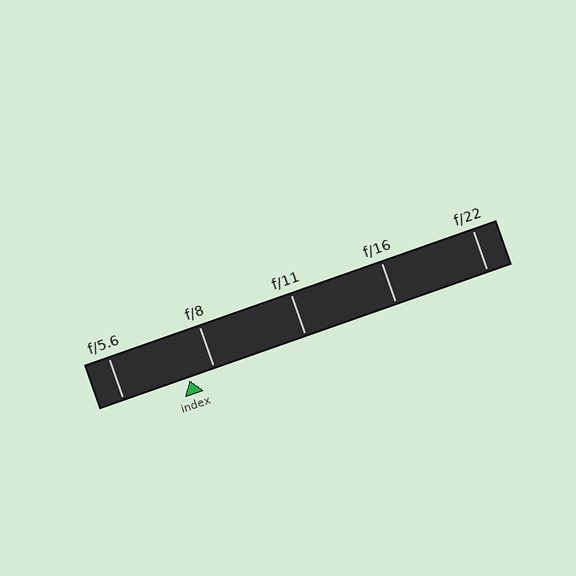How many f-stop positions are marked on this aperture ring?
There are 5 f-stop positions marked.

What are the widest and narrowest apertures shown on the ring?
The widest aperture shown is f/5.6 and the narrowest is f/22.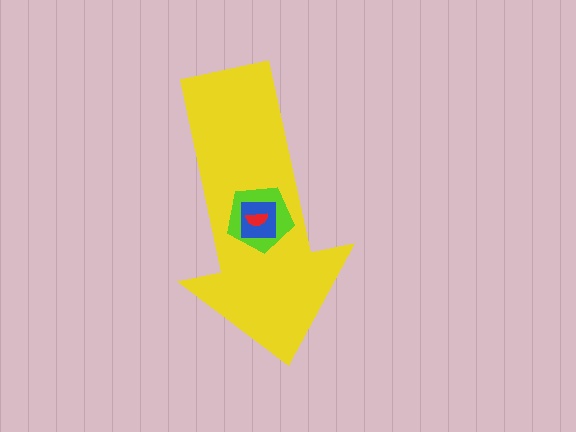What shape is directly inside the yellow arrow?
The lime pentagon.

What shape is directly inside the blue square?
The red semicircle.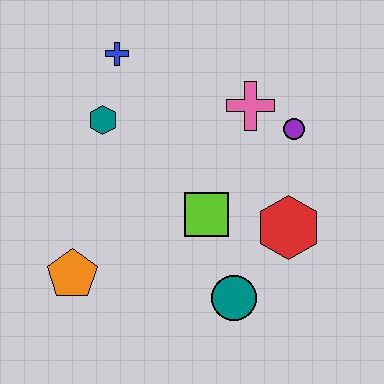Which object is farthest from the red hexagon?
The blue cross is farthest from the red hexagon.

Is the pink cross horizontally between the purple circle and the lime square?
Yes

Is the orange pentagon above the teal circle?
Yes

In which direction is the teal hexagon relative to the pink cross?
The teal hexagon is to the left of the pink cross.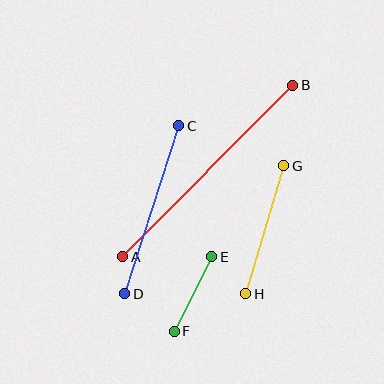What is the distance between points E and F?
The distance is approximately 83 pixels.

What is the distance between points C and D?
The distance is approximately 176 pixels.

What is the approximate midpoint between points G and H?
The midpoint is at approximately (265, 230) pixels.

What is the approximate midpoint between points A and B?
The midpoint is at approximately (208, 171) pixels.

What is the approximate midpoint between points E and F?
The midpoint is at approximately (193, 294) pixels.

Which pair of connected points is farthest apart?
Points A and B are farthest apart.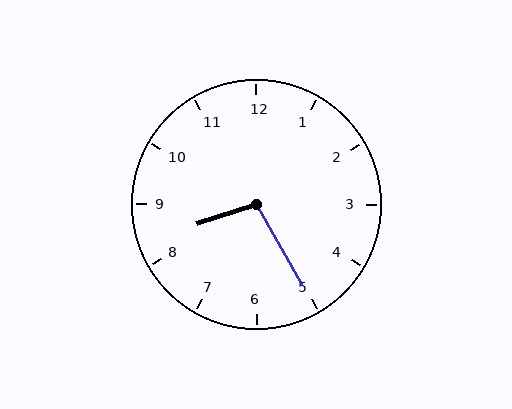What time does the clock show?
8:25.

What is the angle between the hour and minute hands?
Approximately 102 degrees.